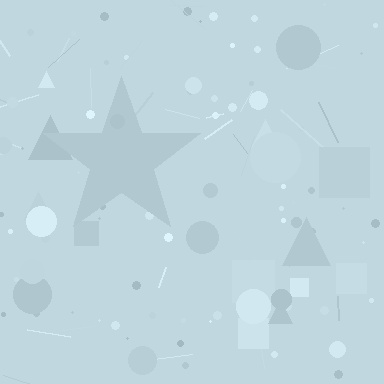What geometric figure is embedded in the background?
A star is embedded in the background.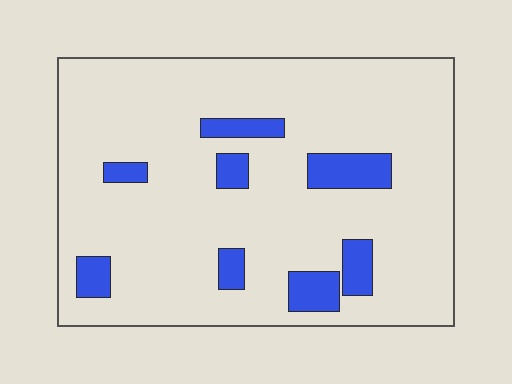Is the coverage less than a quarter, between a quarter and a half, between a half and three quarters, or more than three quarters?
Less than a quarter.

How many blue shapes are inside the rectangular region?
8.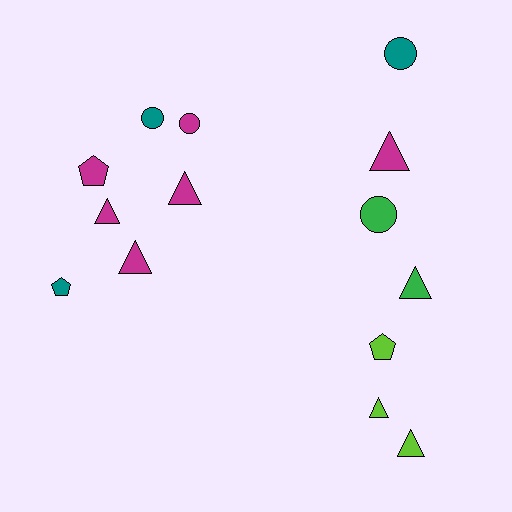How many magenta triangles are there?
There are 4 magenta triangles.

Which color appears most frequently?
Magenta, with 6 objects.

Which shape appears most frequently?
Triangle, with 7 objects.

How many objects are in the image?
There are 14 objects.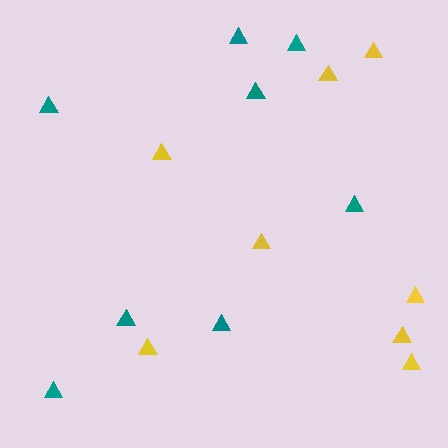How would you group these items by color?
There are 2 groups: one group of yellow triangles (8) and one group of teal triangles (8).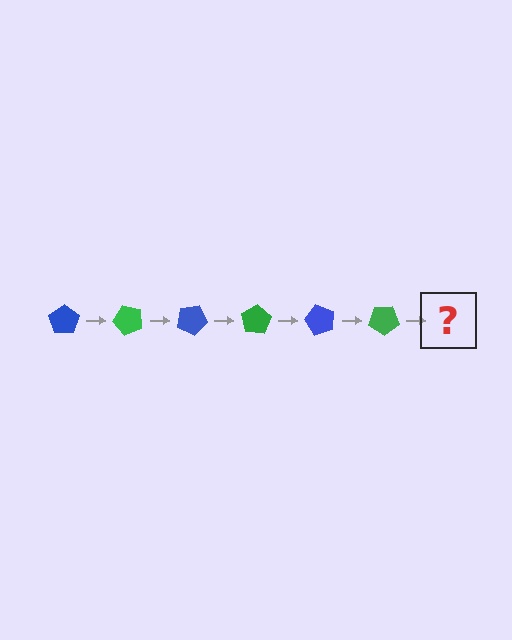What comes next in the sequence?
The next element should be a blue pentagon, rotated 300 degrees from the start.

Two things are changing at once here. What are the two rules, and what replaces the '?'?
The two rules are that it rotates 50 degrees each step and the color cycles through blue and green. The '?' should be a blue pentagon, rotated 300 degrees from the start.